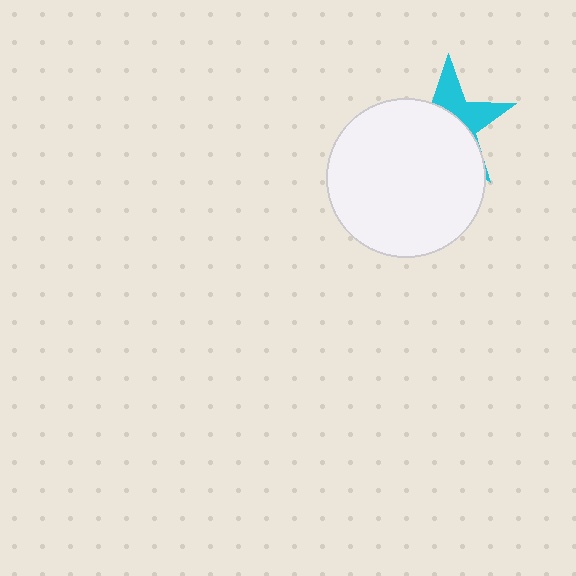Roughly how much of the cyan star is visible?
A small part of it is visible (roughly 36%).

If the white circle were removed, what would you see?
You would see the complete cyan star.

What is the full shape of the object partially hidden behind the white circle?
The partially hidden object is a cyan star.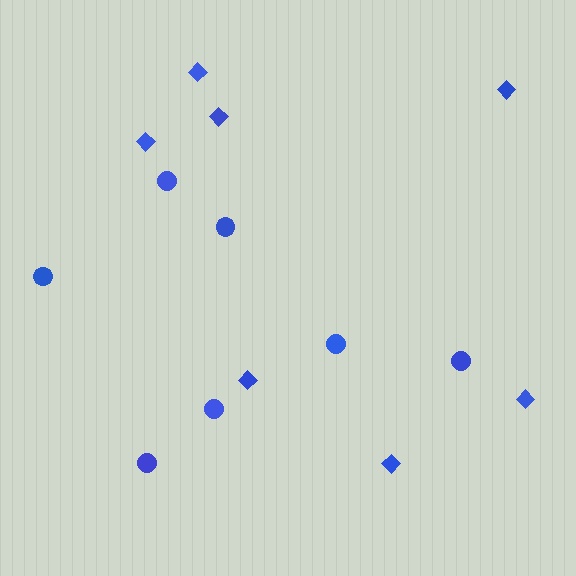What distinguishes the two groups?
There are 2 groups: one group of diamonds (7) and one group of circles (7).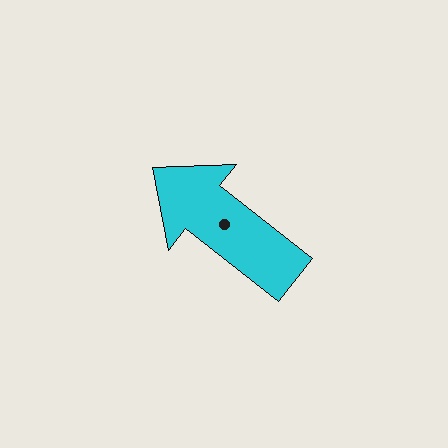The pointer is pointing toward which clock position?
Roughly 10 o'clock.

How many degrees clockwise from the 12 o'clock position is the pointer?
Approximately 308 degrees.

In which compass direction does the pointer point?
Northwest.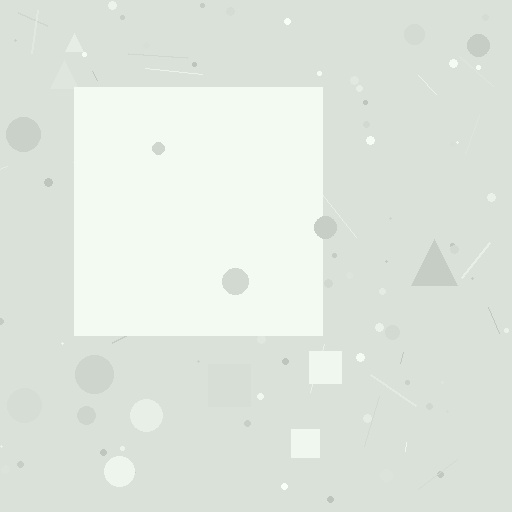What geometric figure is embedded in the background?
A square is embedded in the background.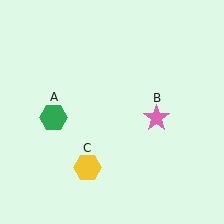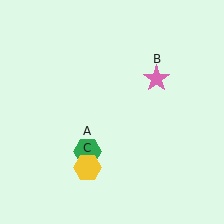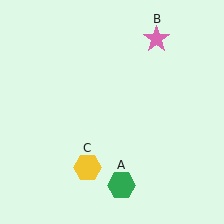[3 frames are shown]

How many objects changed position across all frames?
2 objects changed position: green hexagon (object A), pink star (object B).